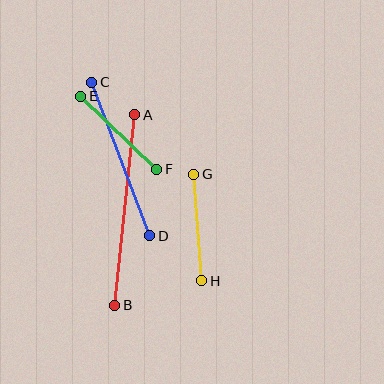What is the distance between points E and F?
The distance is approximately 105 pixels.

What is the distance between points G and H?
The distance is approximately 107 pixels.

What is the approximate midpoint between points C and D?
The midpoint is at approximately (121, 159) pixels.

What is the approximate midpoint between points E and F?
The midpoint is at approximately (119, 133) pixels.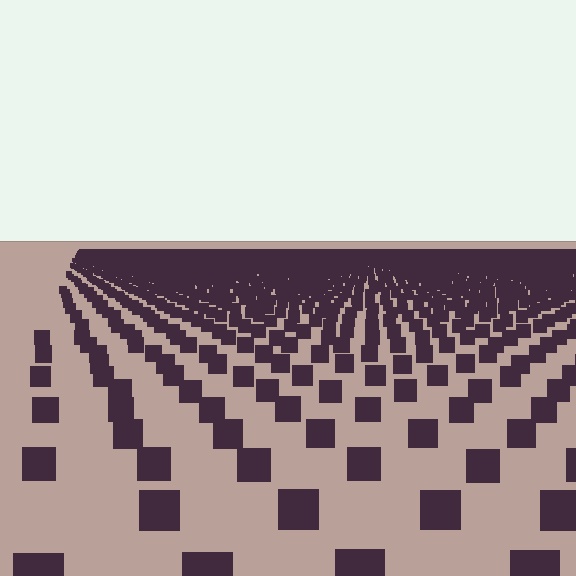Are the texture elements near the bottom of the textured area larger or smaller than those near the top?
Larger. Near the bottom, elements are closer to the viewer and appear at a bigger on-screen size.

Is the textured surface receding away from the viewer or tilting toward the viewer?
The surface is receding away from the viewer. Texture elements get smaller and denser toward the top.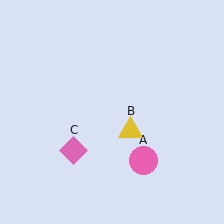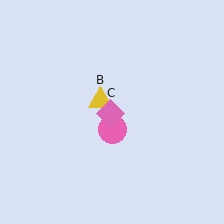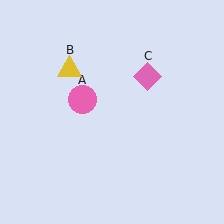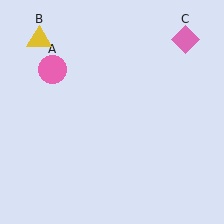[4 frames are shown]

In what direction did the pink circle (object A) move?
The pink circle (object A) moved up and to the left.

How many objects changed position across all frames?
3 objects changed position: pink circle (object A), yellow triangle (object B), pink diamond (object C).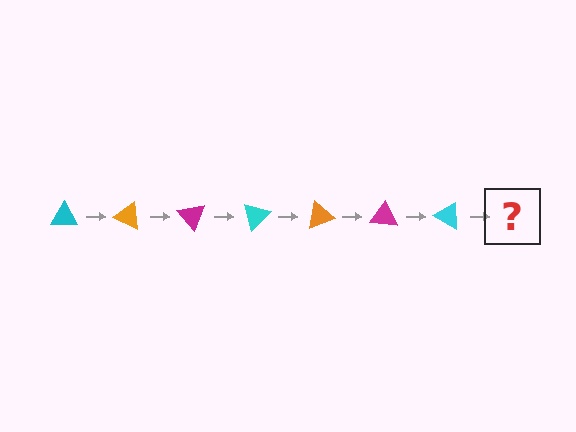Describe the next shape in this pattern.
It should be an orange triangle, rotated 175 degrees from the start.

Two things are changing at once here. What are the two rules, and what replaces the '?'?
The two rules are that it rotates 25 degrees each step and the color cycles through cyan, orange, and magenta. The '?' should be an orange triangle, rotated 175 degrees from the start.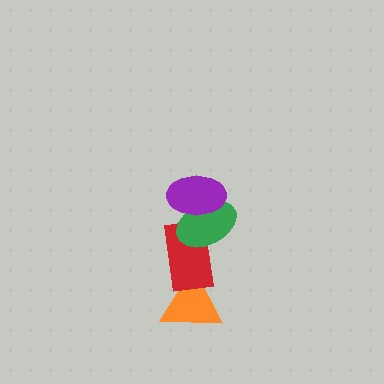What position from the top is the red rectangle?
The red rectangle is 3rd from the top.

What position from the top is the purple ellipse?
The purple ellipse is 1st from the top.